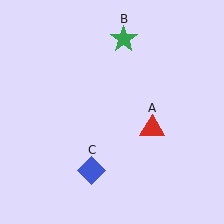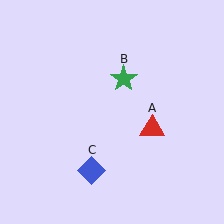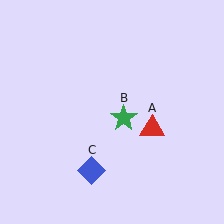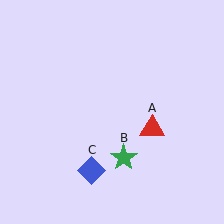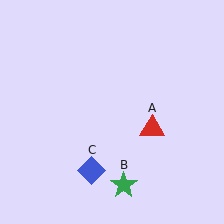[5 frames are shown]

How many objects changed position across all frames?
1 object changed position: green star (object B).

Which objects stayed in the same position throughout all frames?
Red triangle (object A) and blue diamond (object C) remained stationary.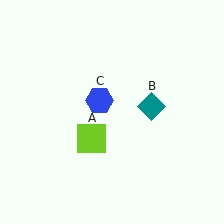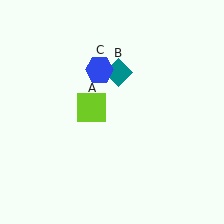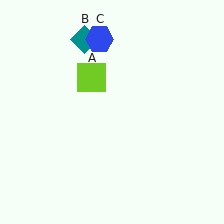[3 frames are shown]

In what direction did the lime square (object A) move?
The lime square (object A) moved up.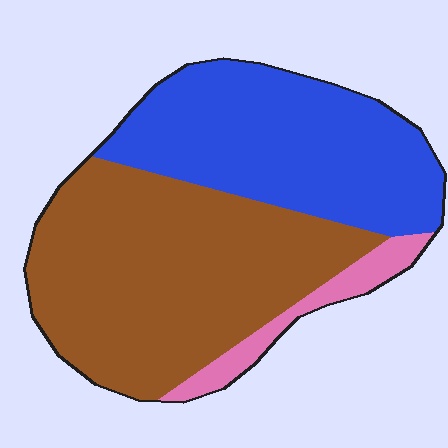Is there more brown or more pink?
Brown.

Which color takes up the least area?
Pink, at roughly 10%.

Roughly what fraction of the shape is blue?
Blue takes up about two fifths (2/5) of the shape.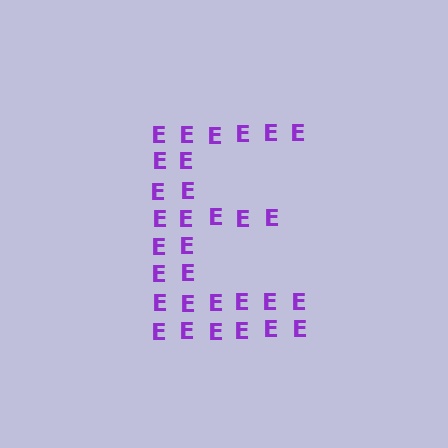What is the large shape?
The large shape is the letter E.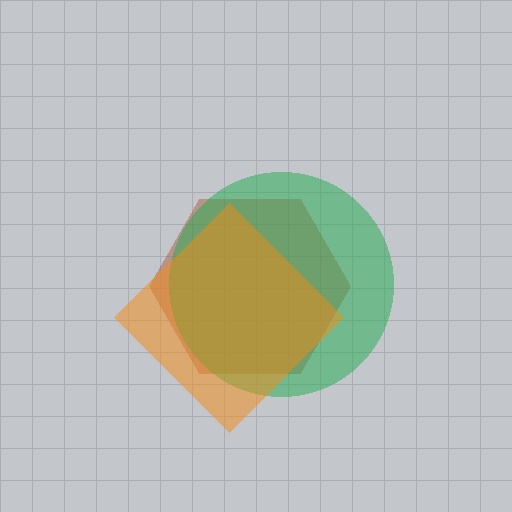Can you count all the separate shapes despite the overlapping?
Yes, there are 3 separate shapes.